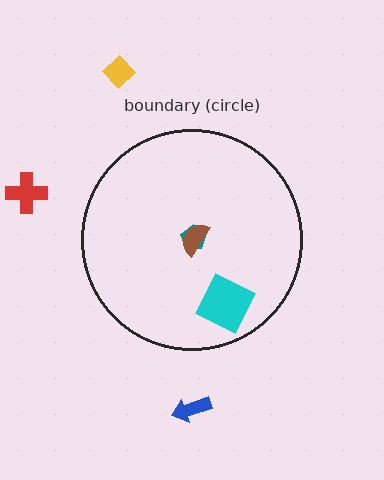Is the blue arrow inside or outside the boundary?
Outside.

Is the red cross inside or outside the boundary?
Outside.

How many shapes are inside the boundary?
3 inside, 3 outside.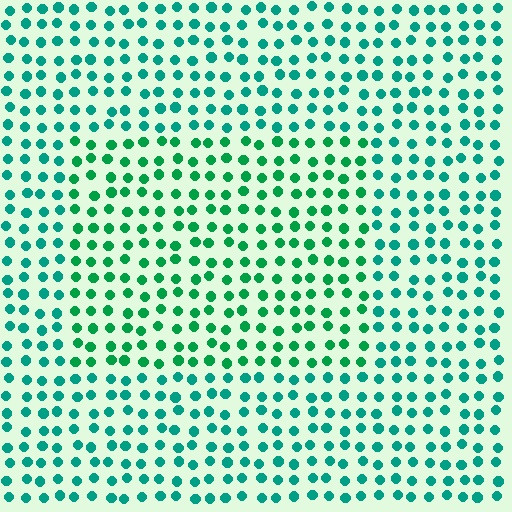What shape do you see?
I see a rectangle.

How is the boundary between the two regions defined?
The boundary is defined purely by a slight shift in hue (about 25 degrees). Spacing, size, and orientation are identical on both sides.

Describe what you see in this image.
The image is filled with small teal elements in a uniform arrangement. A rectangle-shaped region is visible where the elements are tinted to a slightly different hue, forming a subtle color boundary.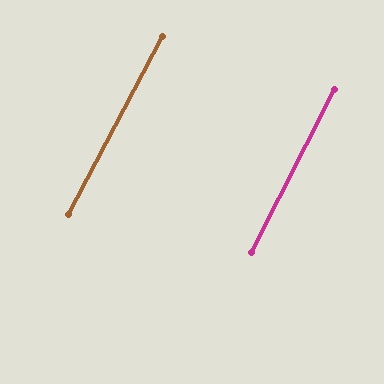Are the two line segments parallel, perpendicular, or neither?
Parallel — their directions differ by only 1.0°.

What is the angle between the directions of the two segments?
Approximately 1 degree.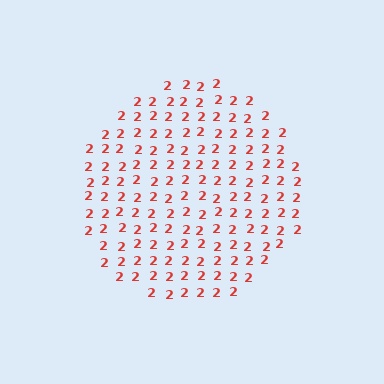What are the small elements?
The small elements are digit 2's.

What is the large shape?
The large shape is a circle.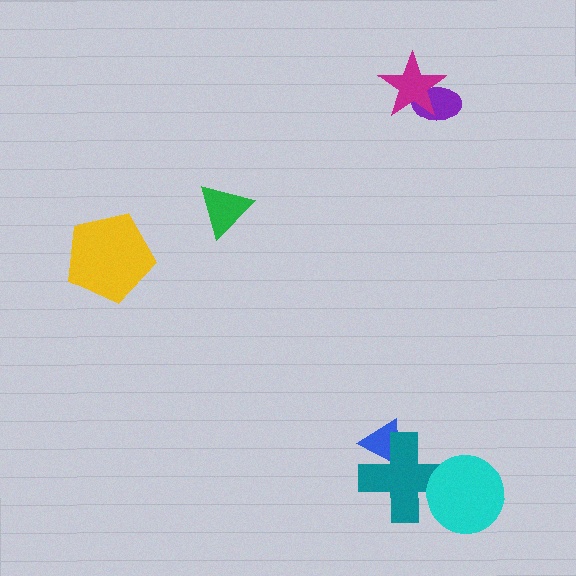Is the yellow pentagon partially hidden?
No, no other shape covers it.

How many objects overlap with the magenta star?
1 object overlaps with the magenta star.